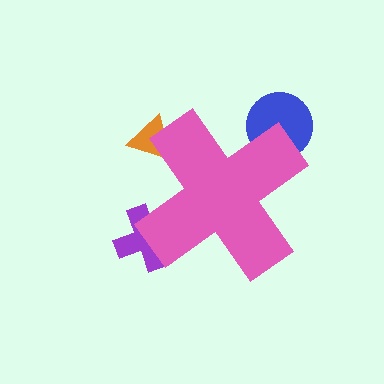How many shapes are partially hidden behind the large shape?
3 shapes are partially hidden.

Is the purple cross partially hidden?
Yes, the purple cross is partially hidden behind the pink cross.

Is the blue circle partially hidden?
Yes, the blue circle is partially hidden behind the pink cross.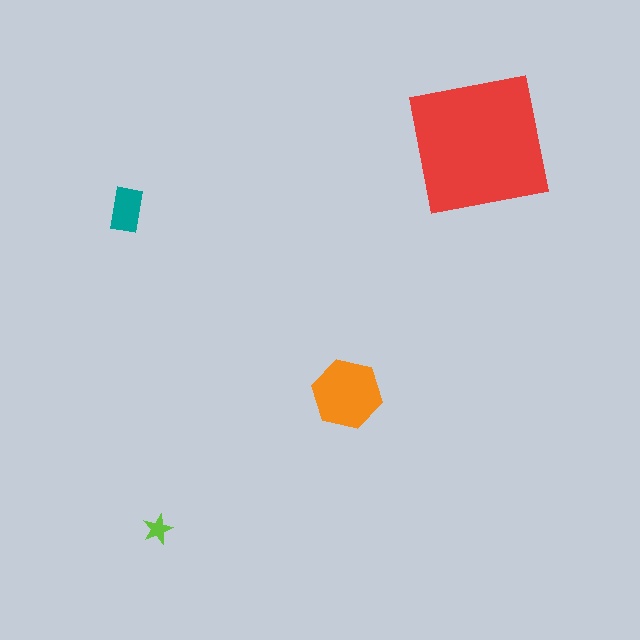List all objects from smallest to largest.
The lime star, the teal rectangle, the orange hexagon, the red square.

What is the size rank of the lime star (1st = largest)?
4th.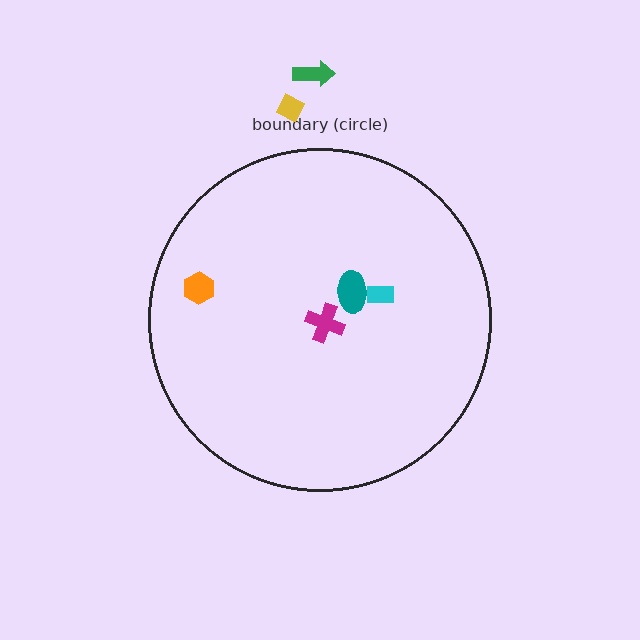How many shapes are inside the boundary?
4 inside, 2 outside.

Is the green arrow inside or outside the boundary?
Outside.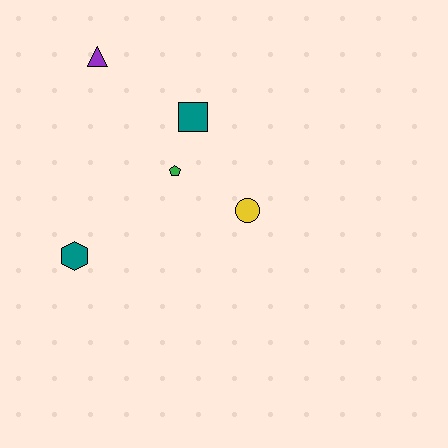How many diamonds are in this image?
There are no diamonds.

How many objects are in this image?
There are 5 objects.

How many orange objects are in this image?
There are no orange objects.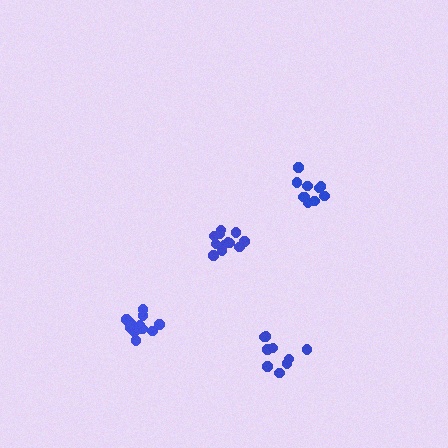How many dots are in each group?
Group 1: 10 dots, Group 2: 11 dots, Group 3: 13 dots, Group 4: 9 dots (43 total).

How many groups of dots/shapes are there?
There are 4 groups.